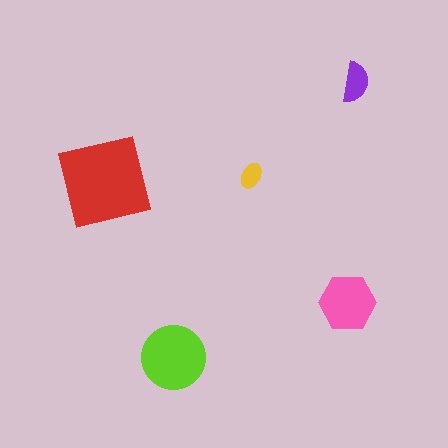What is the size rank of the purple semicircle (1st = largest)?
4th.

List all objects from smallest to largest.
The yellow ellipse, the purple semicircle, the pink hexagon, the lime circle, the red square.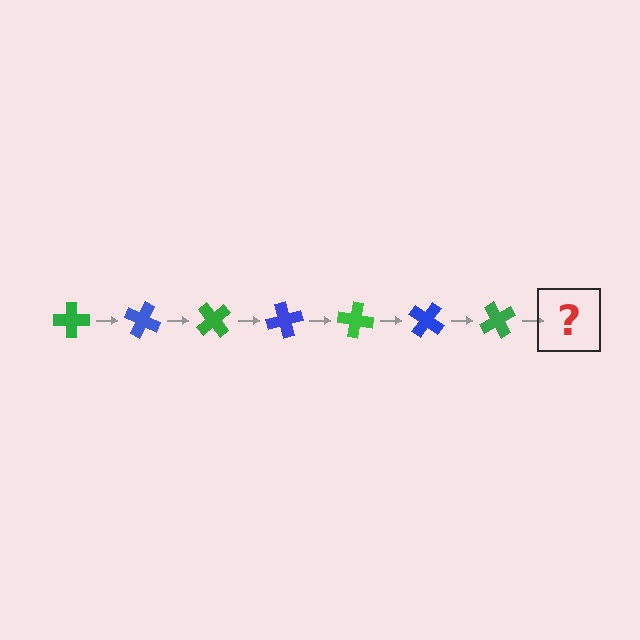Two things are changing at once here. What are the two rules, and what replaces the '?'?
The two rules are that it rotates 25 degrees each step and the color cycles through green and blue. The '?' should be a blue cross, rotated 175 degrees from the start.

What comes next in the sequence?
The next element should be a blue cross, rotated 175 degrees from the start.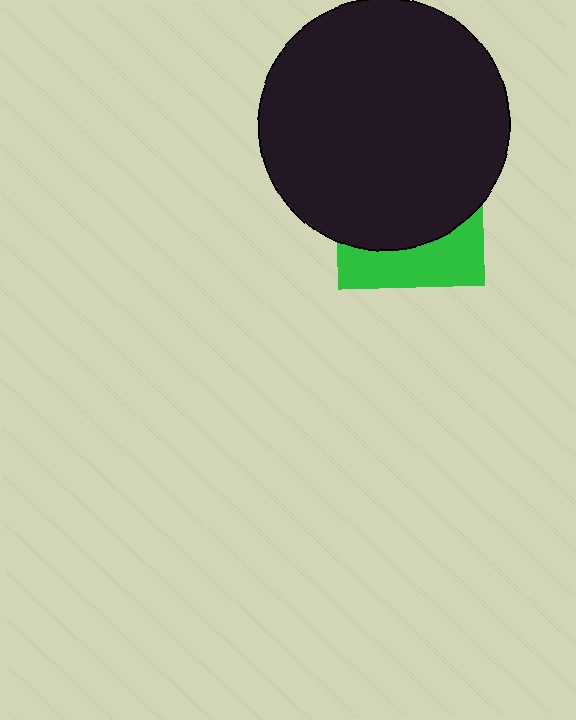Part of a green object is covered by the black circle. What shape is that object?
It is a square.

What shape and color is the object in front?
The object in front is a black circle.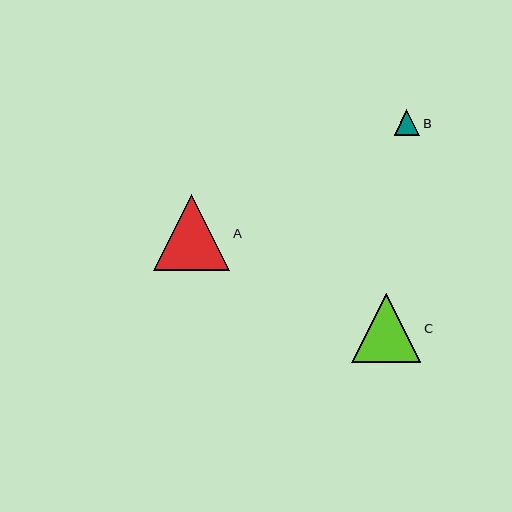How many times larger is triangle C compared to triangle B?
Triangle C is approximately 2.7 times the size of triangle B.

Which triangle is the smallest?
Triangle B is the smallest with a size of approximately 26 pixels.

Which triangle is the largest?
Triangle A is the largest with a size of approximately 76 pixels.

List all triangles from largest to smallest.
From largest to smallest: A, C, B.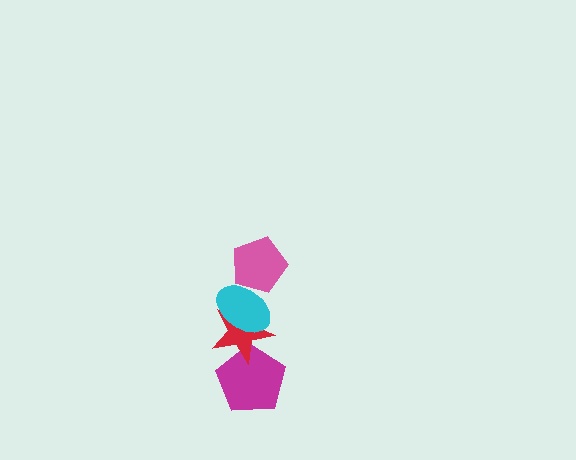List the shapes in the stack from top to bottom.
From top to bottom: the pink pentagon, the cyan ellipse, the red star, the magenta pentagon.